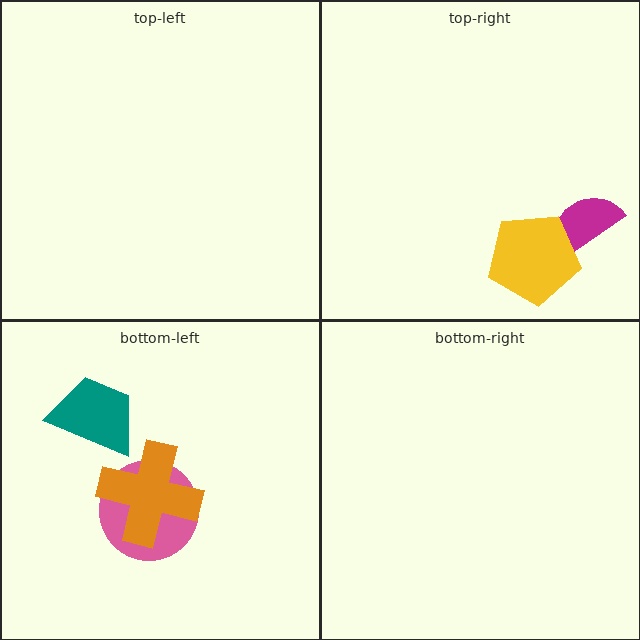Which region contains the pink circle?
The bottom-left region.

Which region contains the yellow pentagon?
The top-right region.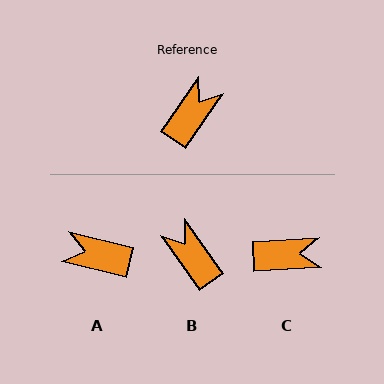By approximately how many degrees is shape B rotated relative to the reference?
Approximately 69 degrees counter-clockwise.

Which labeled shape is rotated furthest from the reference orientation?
A, about 111 degrees away.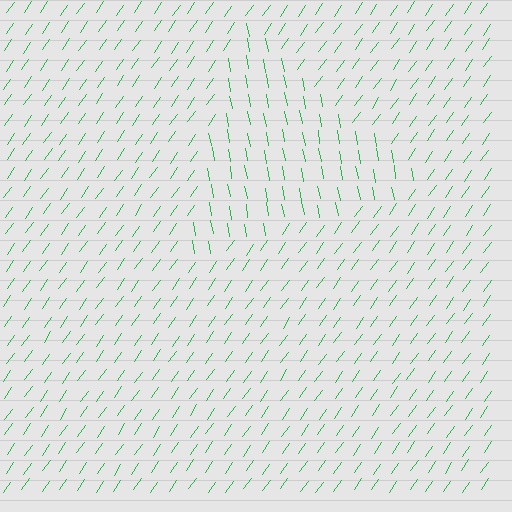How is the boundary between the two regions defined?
The boundary is defined purely by a change in line orientation (approximately 45 degrees difference). All lines are the same color and thickness.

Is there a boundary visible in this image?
Yes, there is a texture boundary formed by a change in line orientation.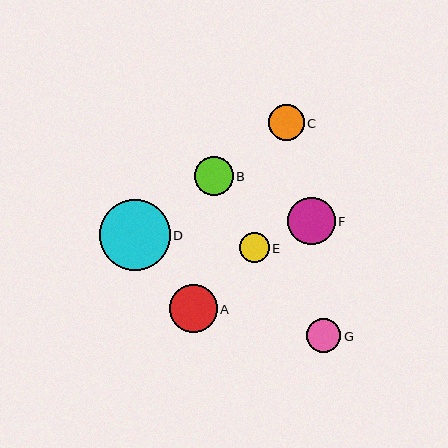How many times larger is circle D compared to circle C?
Circle D is approximately 2.0 times the size of circle C.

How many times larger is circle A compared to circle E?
Circle A is approximately 1.6 times the size of circle E.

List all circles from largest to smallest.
From largest to smallest: D, A, F, B, C, G, E.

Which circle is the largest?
Circle D is the largest with a size of approximately 71 pixels.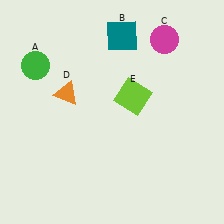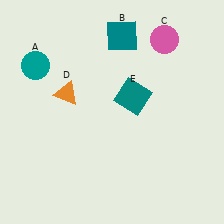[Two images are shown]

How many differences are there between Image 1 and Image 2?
There are 3 differences between the two images.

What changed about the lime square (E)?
In Image 1, E is lime. In Image 2, it changed to teal.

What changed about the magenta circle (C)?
In Image 1, C is magenta. In Image 2, it changed to pink.